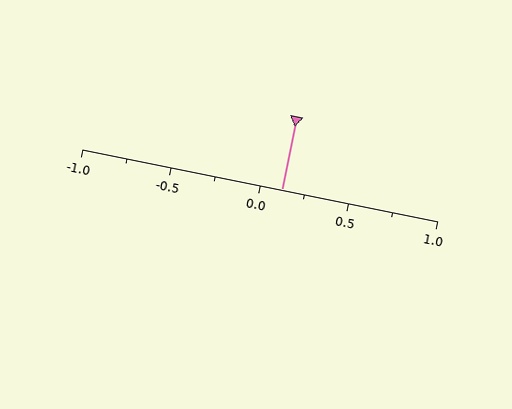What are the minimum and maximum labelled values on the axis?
The axis runs from -1.0 to 1.0.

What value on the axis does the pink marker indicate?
The marker indicates approximately 0.12.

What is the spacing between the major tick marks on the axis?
The major ticks are spaced 0.5 apart.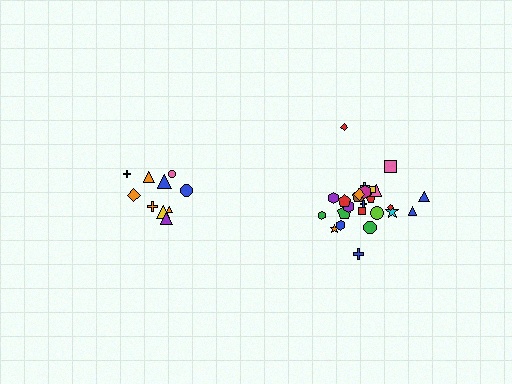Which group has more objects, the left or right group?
The right group.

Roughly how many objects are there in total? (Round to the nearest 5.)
Roughly 35 objects in total.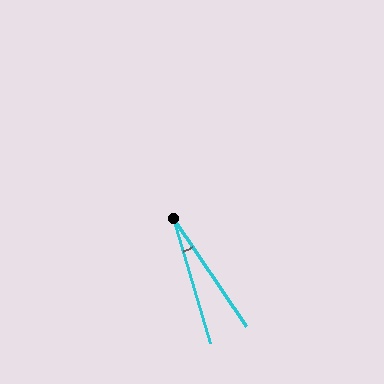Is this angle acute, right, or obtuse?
It is acute.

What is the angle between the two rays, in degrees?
Approximately 18 degrees.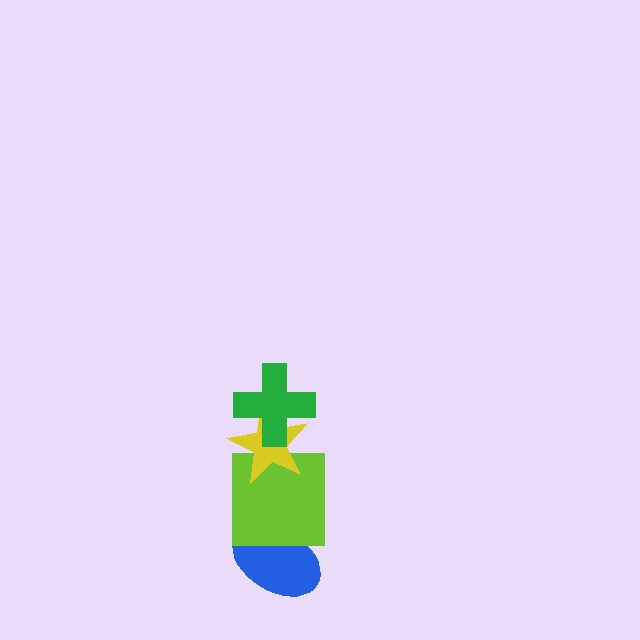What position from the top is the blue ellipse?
The blue ellipse is 4th from the top.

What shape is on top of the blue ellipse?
The lime square is on top of the blue ellipse.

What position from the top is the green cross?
The green cross is 1st from the top.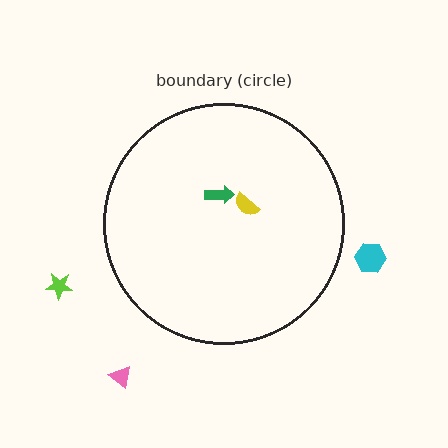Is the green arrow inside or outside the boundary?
Inside.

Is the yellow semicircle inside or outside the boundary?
Inside.